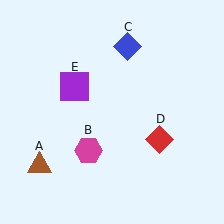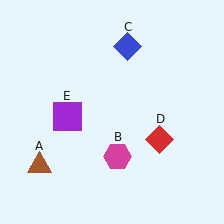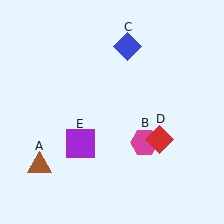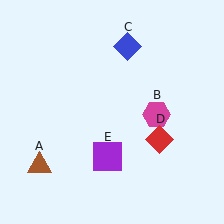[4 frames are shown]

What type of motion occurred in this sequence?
The magenta hexagon (object B), purple square (object E) rotated counterclockwise around the center of the scene.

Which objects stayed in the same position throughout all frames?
Brown triangle (object A) and blue diamond (object C) and red diamond (object D) remained stationary.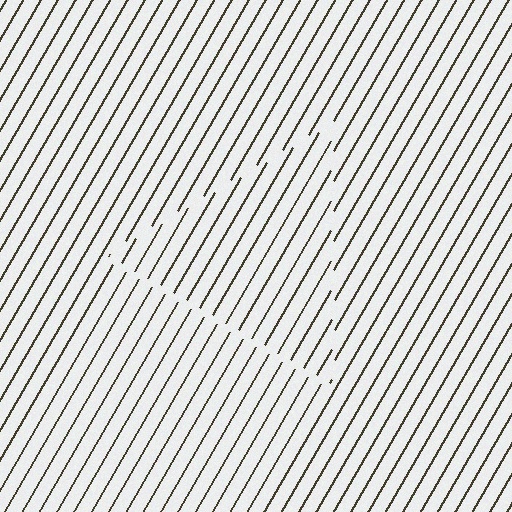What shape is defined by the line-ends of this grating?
An illusory triangle. The interior of the shape contains the same grating, shifted by half a period — the contour is defined by the phase discontinuity where line-ends from the inner and outer gratings abut.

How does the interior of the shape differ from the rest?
The interior of the shape contains the same grating, shifted by half a period — the contour is defined by the phase discontinuity where line-ends from the inner and outer gratings abut.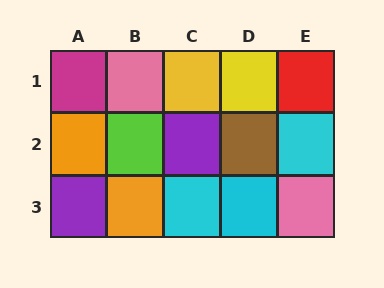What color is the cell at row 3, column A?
Purple.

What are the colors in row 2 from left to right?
Orange, lime, purple, brown, cyan.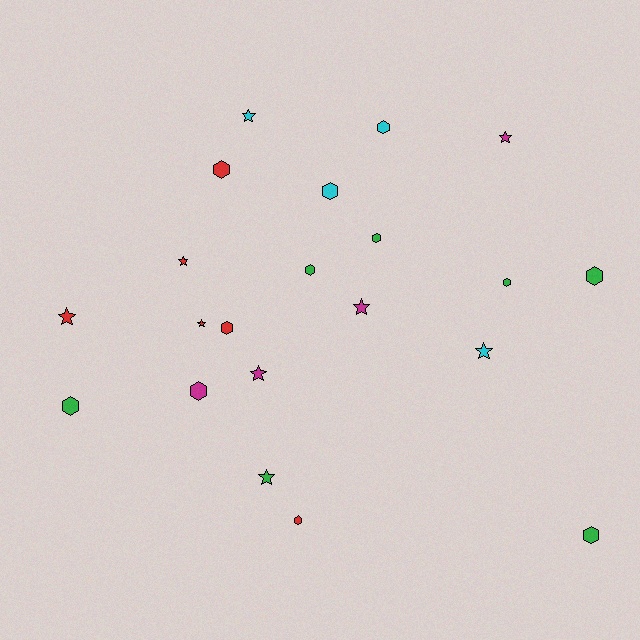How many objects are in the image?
There are 21 objects.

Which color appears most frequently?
Green, with 7 objects.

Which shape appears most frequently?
Hexagon, with 12 objects.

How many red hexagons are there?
There are 3 red hexagons.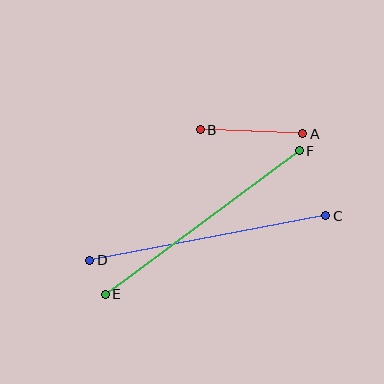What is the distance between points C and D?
The distance is approximately 240 pixels.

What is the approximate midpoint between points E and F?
The midpoint is at approximately (202, 222) pixels.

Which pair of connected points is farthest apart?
Points E and F are farthest apart.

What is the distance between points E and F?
The distance is approximately 241 pixels.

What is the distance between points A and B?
The distance is approximately 102 pixels.